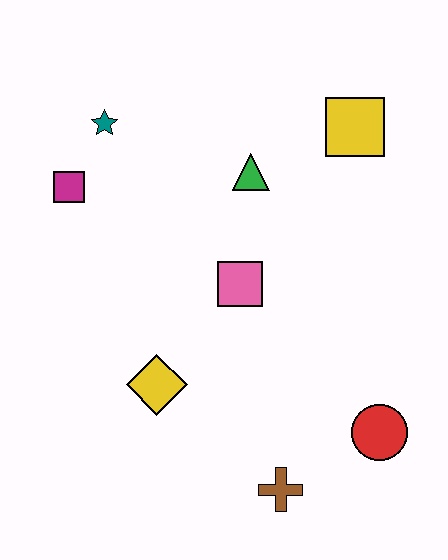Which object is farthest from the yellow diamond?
The yellow square is farthest from the yellow diamond.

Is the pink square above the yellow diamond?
Yes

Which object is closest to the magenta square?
The teal star is closest to the magenta square.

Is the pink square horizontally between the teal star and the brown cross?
Yes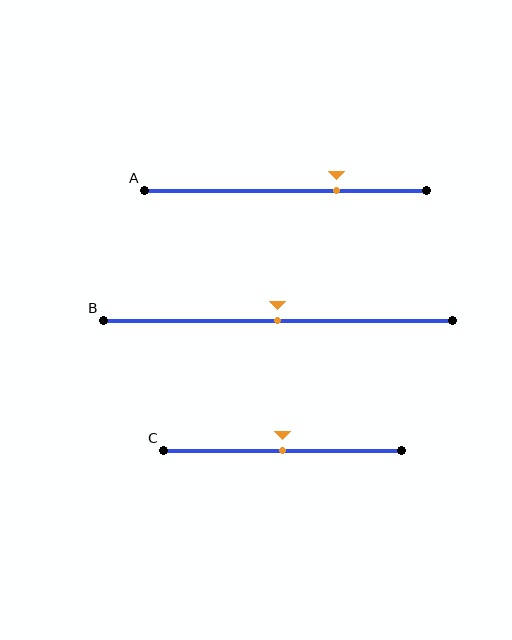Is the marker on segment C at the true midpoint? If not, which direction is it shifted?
Yes, the marker on segment C is at the true midpoint.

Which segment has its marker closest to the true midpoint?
Segment B has its marker closest to the true midpoint.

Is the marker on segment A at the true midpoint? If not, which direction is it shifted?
No, the marker on segment A is shifted to the right by about 18% of the segment length.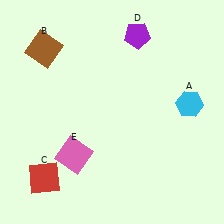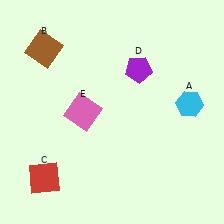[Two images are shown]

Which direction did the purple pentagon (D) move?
The purple pentagon (D) moved down.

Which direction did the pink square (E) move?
The pink square (E) moved up.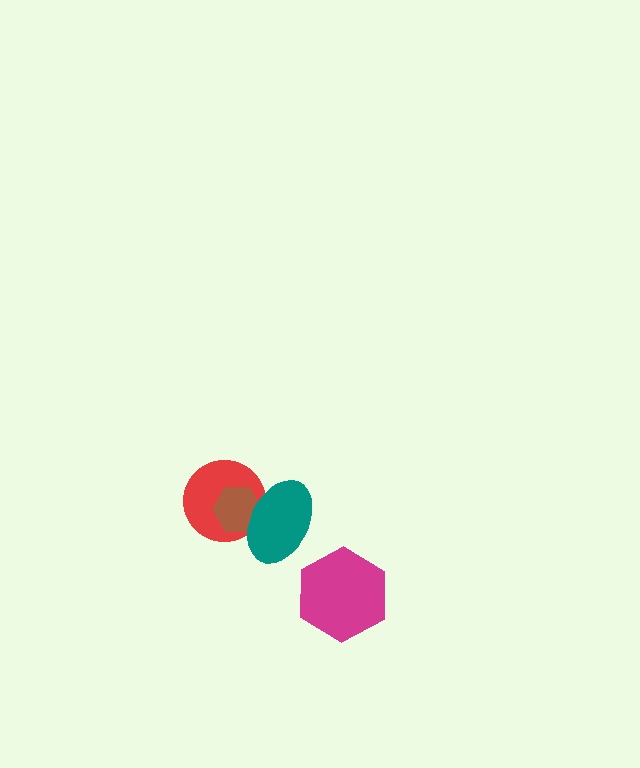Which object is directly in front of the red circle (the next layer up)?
The brown hexagon is directly in front of the red circle.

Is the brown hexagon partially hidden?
Yes, it is partially covered by another shape.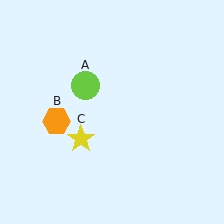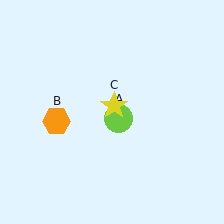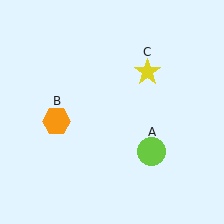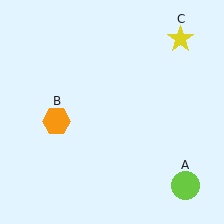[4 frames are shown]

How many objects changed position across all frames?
2 objects changed position: lime circle (object A), yellow star (object C).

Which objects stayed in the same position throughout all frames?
Orange hexagon (object B) remained stationary.